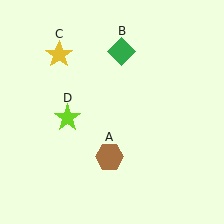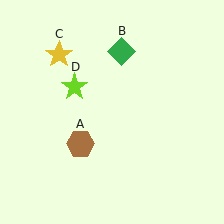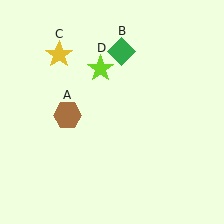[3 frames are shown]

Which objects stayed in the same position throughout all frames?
Green diamond (object B) and yellow star (object C) remained stationary.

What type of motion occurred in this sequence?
The brown hexagon (object A), lime star (object D) rotated clockwise around the center of the scene.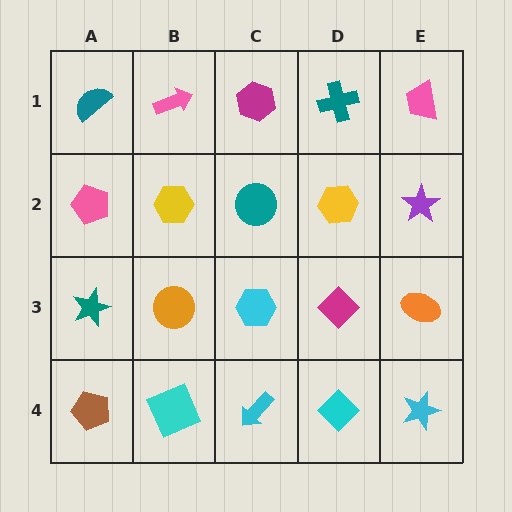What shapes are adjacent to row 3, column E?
A purple star (row 2, column E), a cyan star (row 4, column E), a magenta diamond (row 3, column D).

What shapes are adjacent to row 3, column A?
A pink pentagon (row 2, column A), a brown pentagon (row 4, column A), an orange circle (row 3, column B).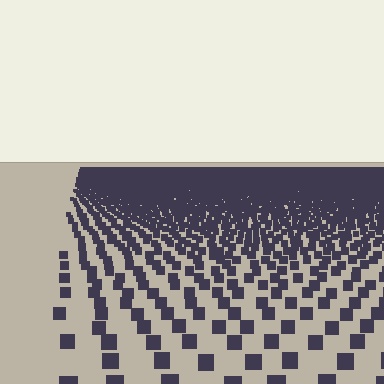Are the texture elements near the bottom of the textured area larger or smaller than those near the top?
Larger. Near the bottom, elements are closer to the viewer and appear at a bigger on-screen size.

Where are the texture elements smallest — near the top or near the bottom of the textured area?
Near the top.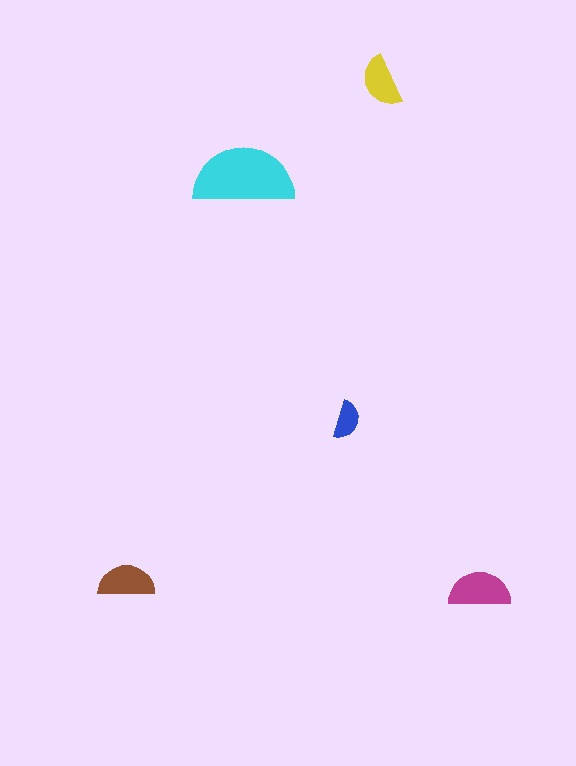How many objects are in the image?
There are 5 objects in the image.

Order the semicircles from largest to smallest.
the cyan one, the magenta one, the brown one, the yellow one, the blue one.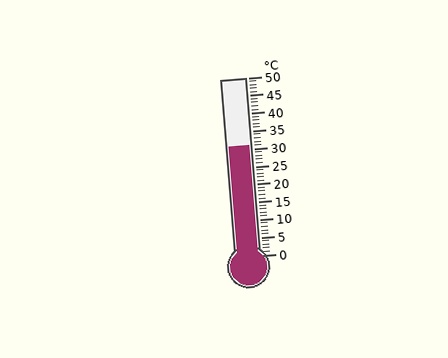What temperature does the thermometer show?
The thermometer shows approximately 31°C.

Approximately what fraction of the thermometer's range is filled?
The thermometer is filled to approximately 60% of its range.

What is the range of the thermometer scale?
The thermometer scale ranges from 0°C to 50°C.